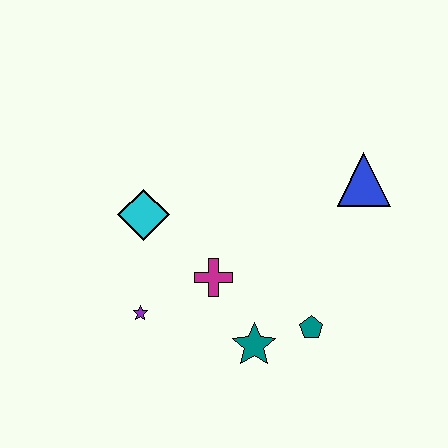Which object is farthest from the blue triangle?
The purple star is farthest from the blue triangle.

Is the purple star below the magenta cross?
Yes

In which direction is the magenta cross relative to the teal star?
The magenta cross is above the teal star.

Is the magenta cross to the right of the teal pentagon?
No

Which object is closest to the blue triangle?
The teal pentagon is closest to the blue triangle.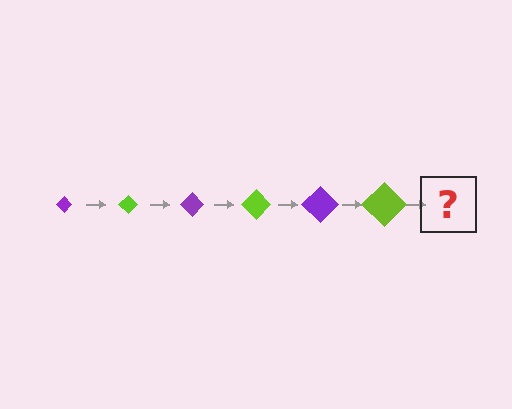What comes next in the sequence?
The next element should be a purple diamond, larger than the previous one.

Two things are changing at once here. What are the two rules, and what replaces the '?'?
The two rules are that the diamond grows larger each step and the color cycles through purple and lime. The '?' should be a purple diamond, larger than the previous one.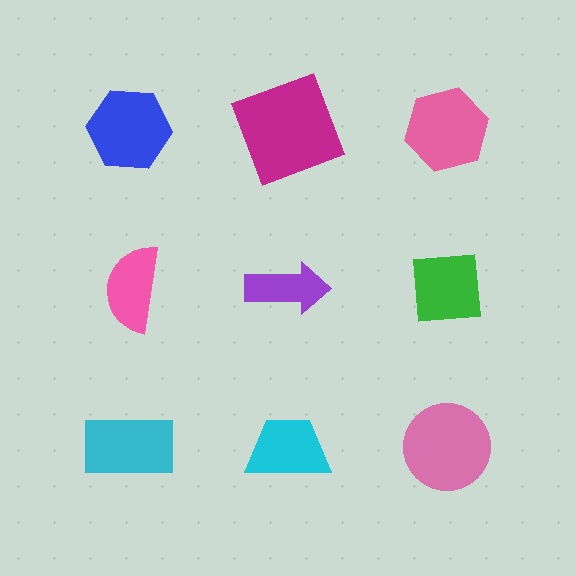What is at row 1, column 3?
A pink hexagon.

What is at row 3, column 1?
A cyan rectangle.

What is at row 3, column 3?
A pink circle.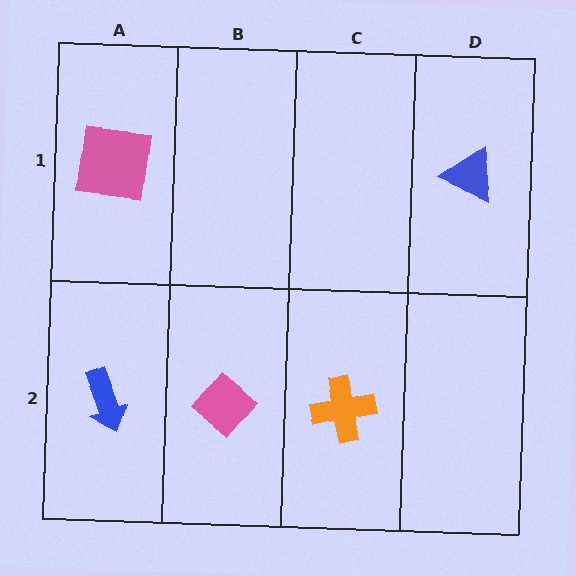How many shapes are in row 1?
2 shapes.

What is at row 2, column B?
A pink diamond.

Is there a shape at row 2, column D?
No, that cell is empty.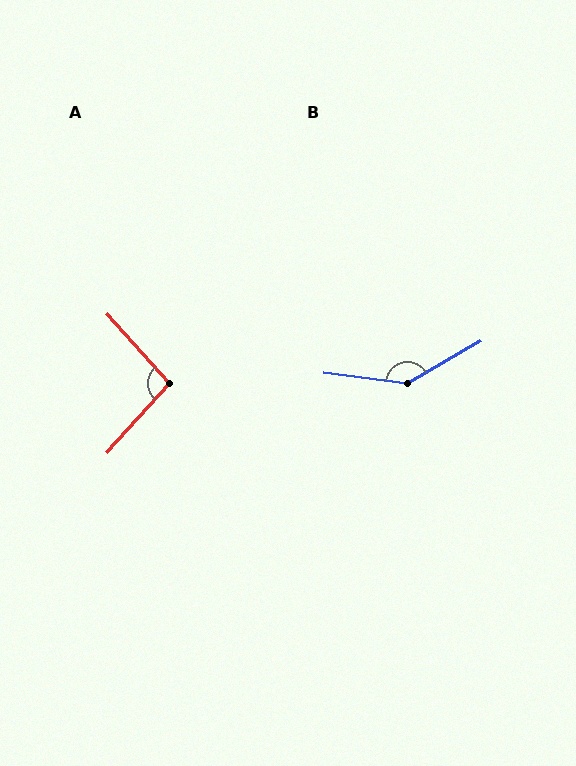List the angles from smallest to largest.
A (96°), B (143°).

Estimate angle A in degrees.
Approximately 96 degrees.